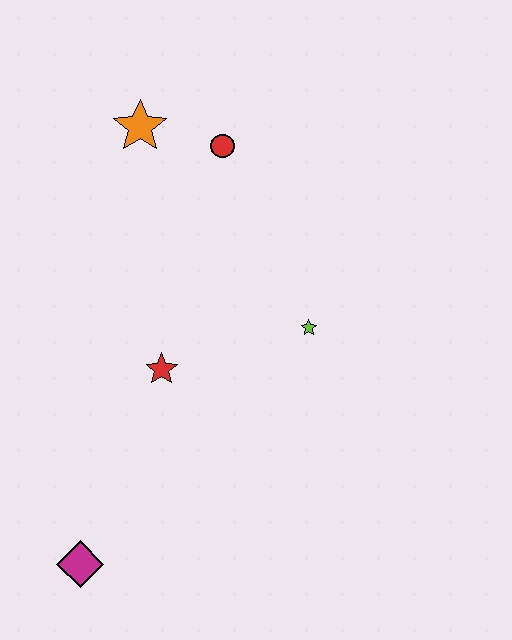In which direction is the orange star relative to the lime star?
The orange star is above the lime star.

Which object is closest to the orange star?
The red circle is closest to the orange star.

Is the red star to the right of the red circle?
No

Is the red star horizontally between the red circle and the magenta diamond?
Yes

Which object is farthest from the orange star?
The magenta diamond is farthest from the orange star.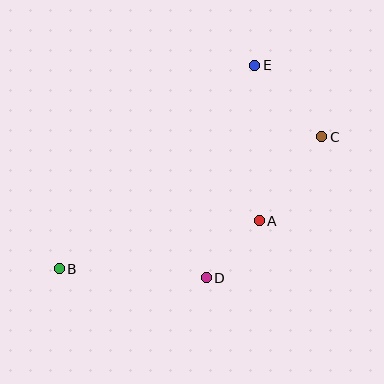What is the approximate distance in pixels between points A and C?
The distance between A and C is approximately 105 pixels.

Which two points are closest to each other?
Points A and D are closest to each other.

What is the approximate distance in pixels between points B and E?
The distance between B and E is approximately 282 pixels.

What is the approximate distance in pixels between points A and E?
The distance between A and E is approximately 156 pixels.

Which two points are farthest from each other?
Points B and C are farthest from each other.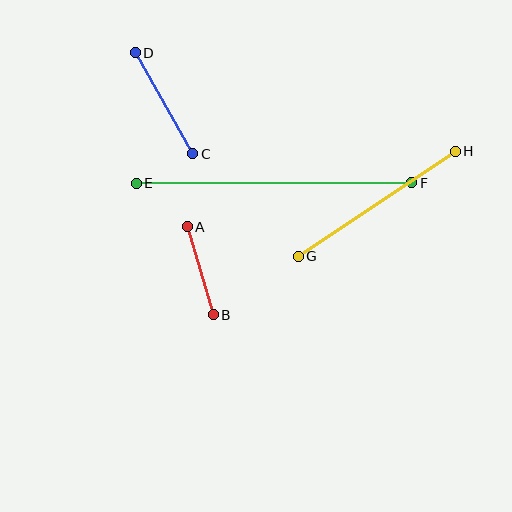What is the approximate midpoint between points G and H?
The midpoint is at approximately (377, 204) pixels.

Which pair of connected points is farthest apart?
Points E and F are farthest apart.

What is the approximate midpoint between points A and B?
The midpoint is at approximately (200, 271) pixels.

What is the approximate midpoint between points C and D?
The midpoint is at approximately (164, 103) pixels.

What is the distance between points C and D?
The distance is approximately 117 pixels.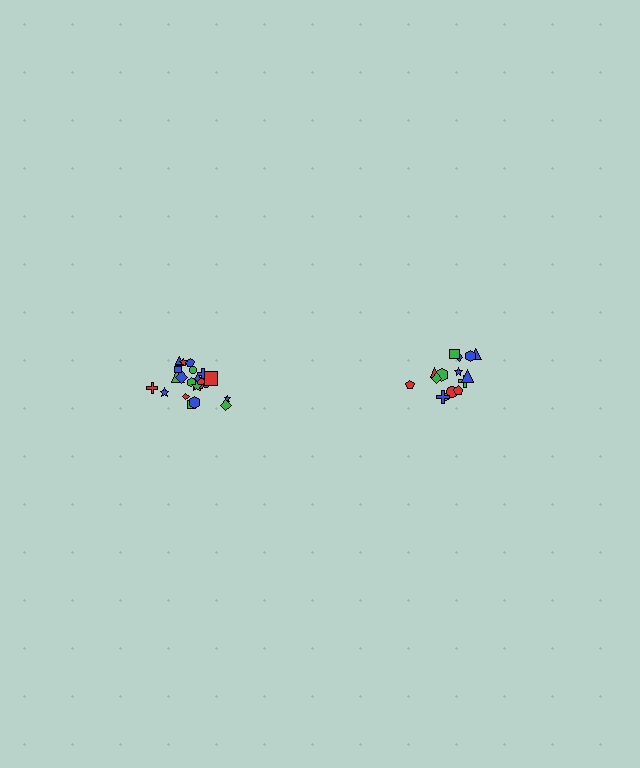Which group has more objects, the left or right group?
The left group.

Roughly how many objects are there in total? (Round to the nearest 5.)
Roughly 35 objects in total.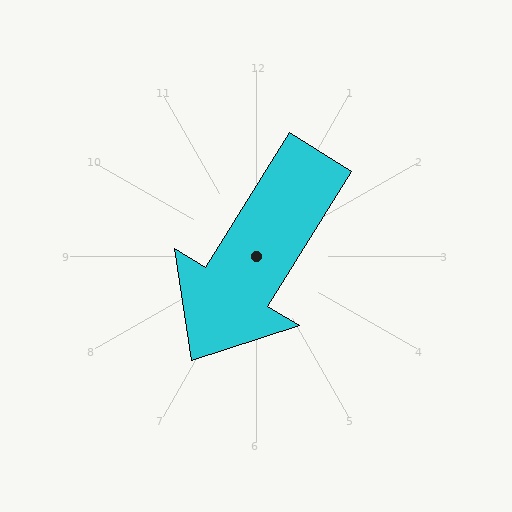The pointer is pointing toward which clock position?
Roughly 7 o'clock.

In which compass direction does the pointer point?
Southwest.